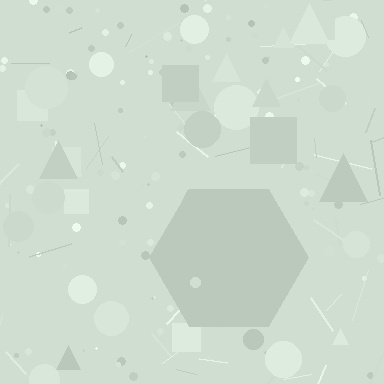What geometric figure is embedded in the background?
A hexagon is embedded in the background.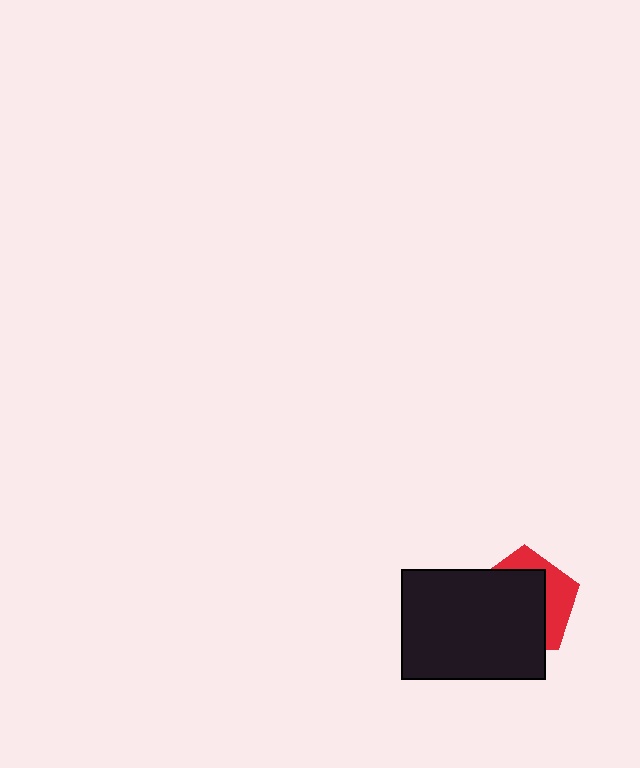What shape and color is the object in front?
The object in front is a black rectangle.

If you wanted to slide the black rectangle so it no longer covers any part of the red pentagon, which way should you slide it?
Slide it toward the lower-left — that is the most direct way to separate the two shapes.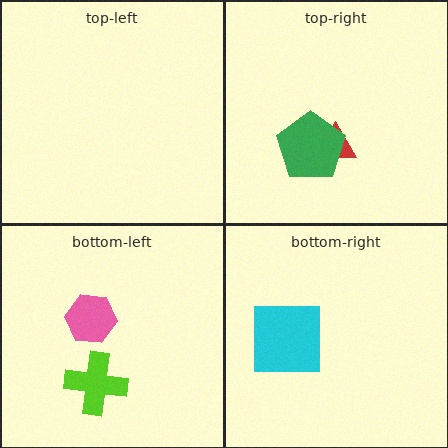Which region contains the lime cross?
The bottom-left region.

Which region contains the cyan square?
The bottom-right region.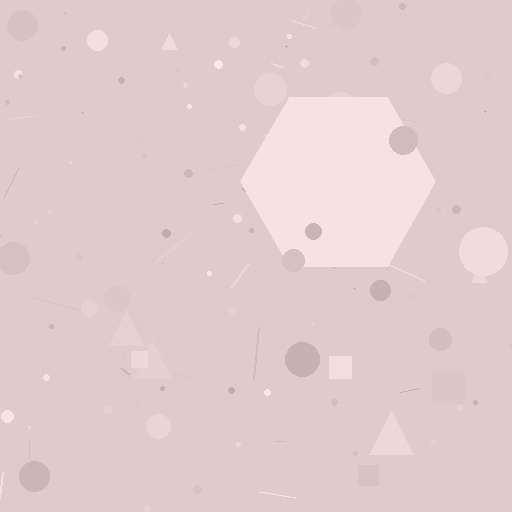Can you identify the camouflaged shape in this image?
The camouflaged shape is a hexagon.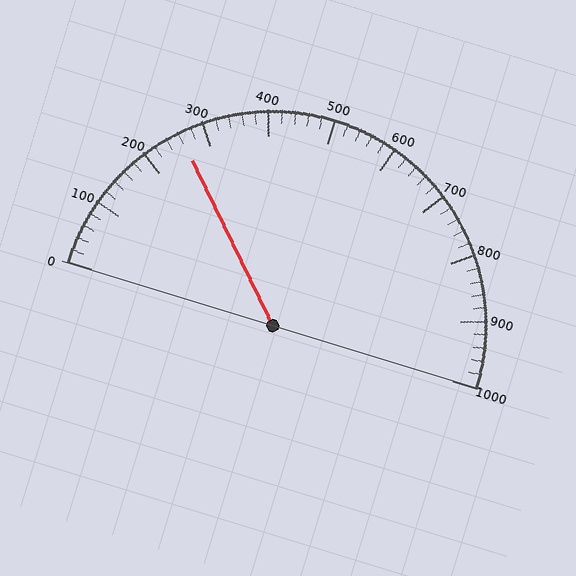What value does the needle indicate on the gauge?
The needle indicates approximately 260.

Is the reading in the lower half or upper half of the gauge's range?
The reading is in the lower half of the range (0 to 1000).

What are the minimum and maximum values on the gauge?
The gauge ranges from 0 to 1000.